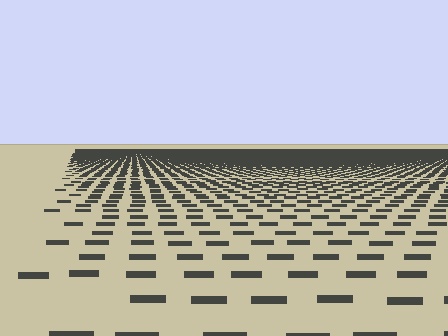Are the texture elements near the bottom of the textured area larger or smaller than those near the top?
Larger. Near the bottom, elements are closer to the viewer and appear at a bigger on-screen size.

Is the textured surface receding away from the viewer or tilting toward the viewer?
The surface is receding away from the viewer. Texture elements get smaller and denser toward the top.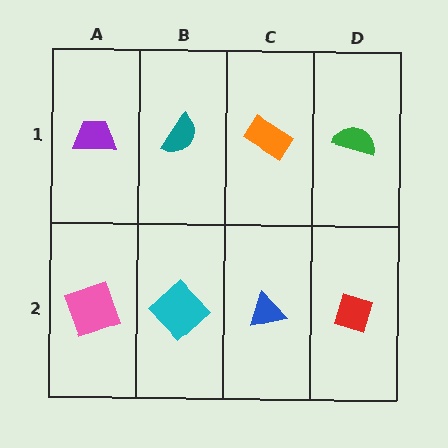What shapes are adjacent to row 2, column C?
An orange rectangle (row 1, column C), a cyan diamond (row 2, column B), a red diamond (row 2, column D).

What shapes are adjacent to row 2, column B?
A teal semicircle (row 1, column B), a pink square (row 2, column A), a blue triangle (row 2, column C).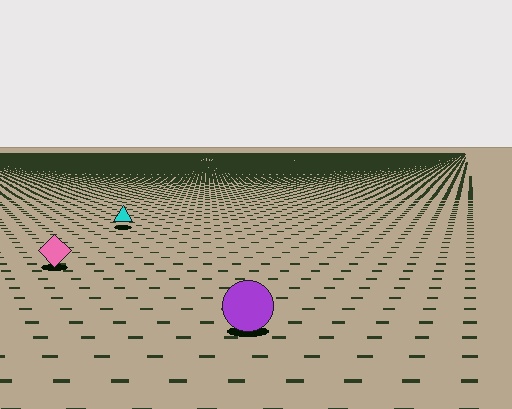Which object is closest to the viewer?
The purple circle is closest. The texture marks near it are larger and more spread out.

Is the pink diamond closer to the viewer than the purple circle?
No. The purple circle is closer — you can tell from the texture gradient: the ground texture is coarser near it.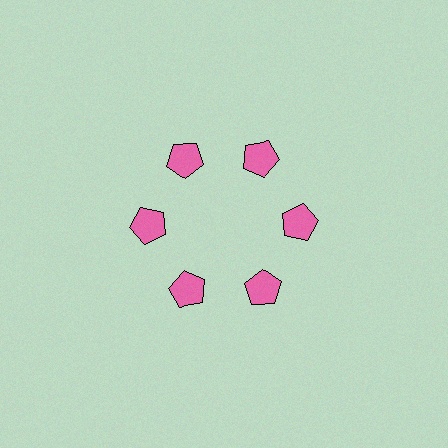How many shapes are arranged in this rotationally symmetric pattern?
There are 6 shapes, arranged in 6 groups of 1.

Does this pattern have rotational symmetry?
Yes, this pattern has 6-fold rotational symmetry. It looks the same after rotating 60 degrees around the center.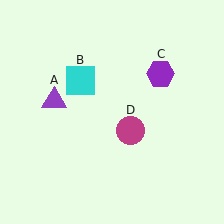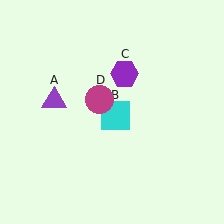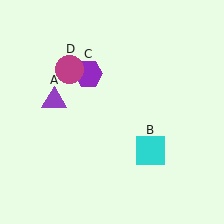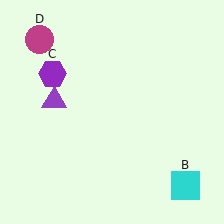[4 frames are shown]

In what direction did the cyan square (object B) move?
The cyan square (object B) moved down and to the right.